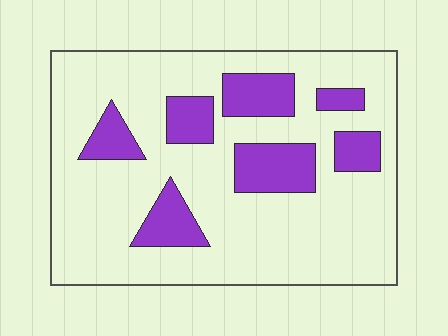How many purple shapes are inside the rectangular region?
7.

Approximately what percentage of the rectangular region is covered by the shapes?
Approximately 20%.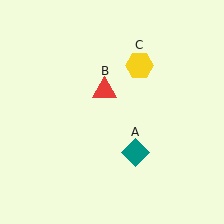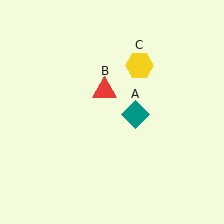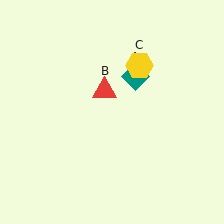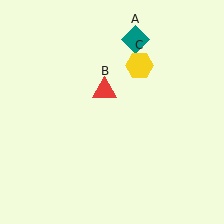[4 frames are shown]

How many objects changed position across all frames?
1 object changed position: teal diamond (object A).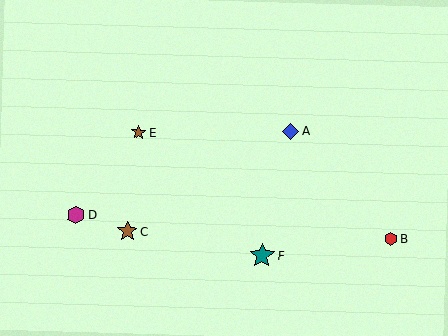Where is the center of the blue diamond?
The center of the blue diamond is at (291, 131).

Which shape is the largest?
The teal star (labeled F) is the largest.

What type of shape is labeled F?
Shape F is a teal star.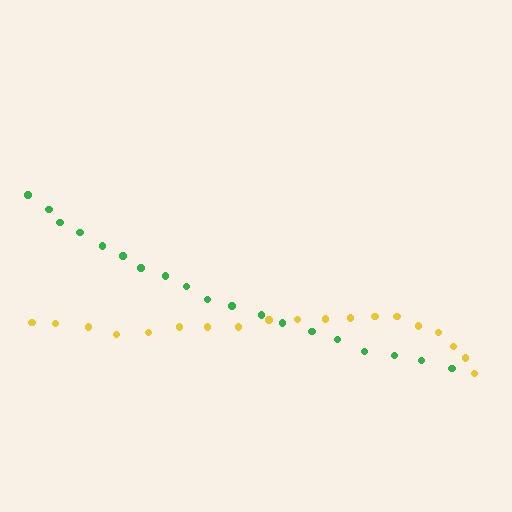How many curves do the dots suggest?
There are 2 distinct paths.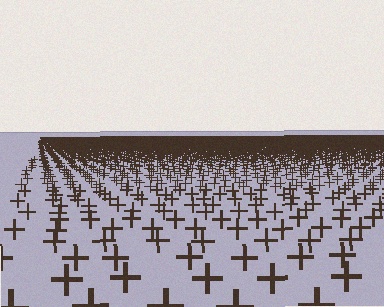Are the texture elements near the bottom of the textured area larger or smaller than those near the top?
Larger. Near the bottom, elements are closer to the viewer and appear at a bigger on-screen size.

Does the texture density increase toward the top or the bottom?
Density increases toward the top.